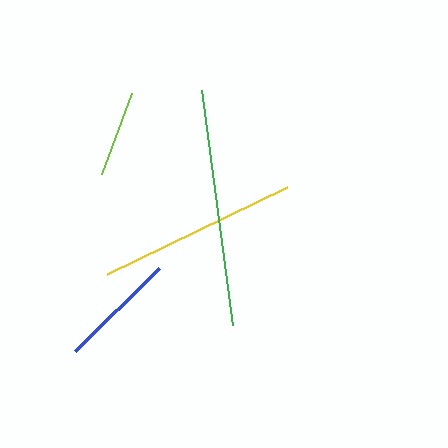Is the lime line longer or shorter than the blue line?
The blue line is longer than the lime line.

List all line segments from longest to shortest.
From longest to shortest: green, yellow, blue, lime.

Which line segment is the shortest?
The lime line is the shortest at approximately 86 pixels.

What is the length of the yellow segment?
The yellow segment is approximately 200 pixels long.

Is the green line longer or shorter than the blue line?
The green line is longer than the blue line.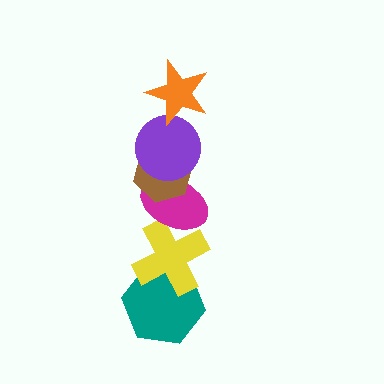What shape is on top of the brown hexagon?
The purple circle is on top of the brown hexagon.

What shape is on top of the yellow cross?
The magenta ellipse is on top of the yellow cross.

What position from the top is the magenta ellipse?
The magenta ellipse is 4th from the top.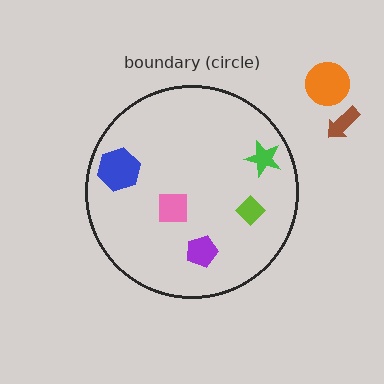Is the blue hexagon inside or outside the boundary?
Inside.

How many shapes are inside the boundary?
5 inside, 2 outside.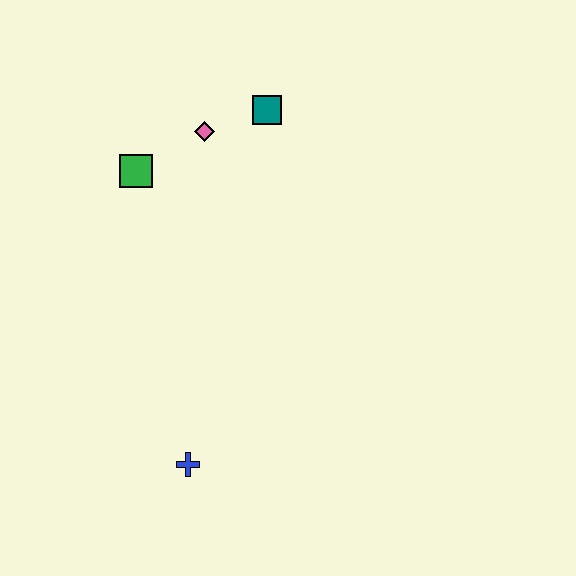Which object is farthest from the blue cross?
The teal square is farthest from the blue cross.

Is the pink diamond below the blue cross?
No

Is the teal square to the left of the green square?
No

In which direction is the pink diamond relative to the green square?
The pink diamond is to the right of the green square.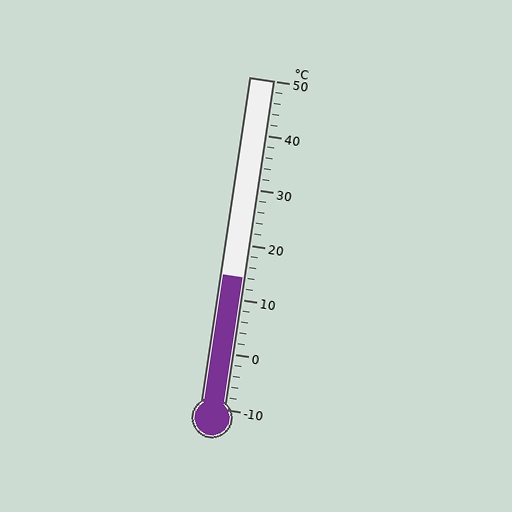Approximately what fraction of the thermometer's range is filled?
The thermometer is filled to approximately 40% of its range.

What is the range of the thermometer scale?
The thermometer scale ranges from -10°C to 50°C.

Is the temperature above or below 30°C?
The temperature is below 30°C.